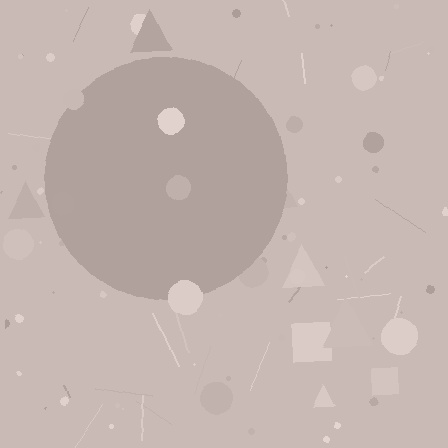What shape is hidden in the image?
A circle is hidden in the image.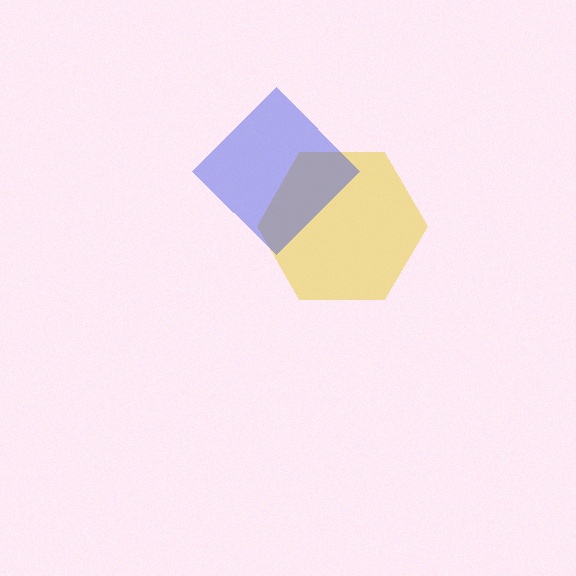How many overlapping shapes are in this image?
There are 2 overlapping shapes in the image.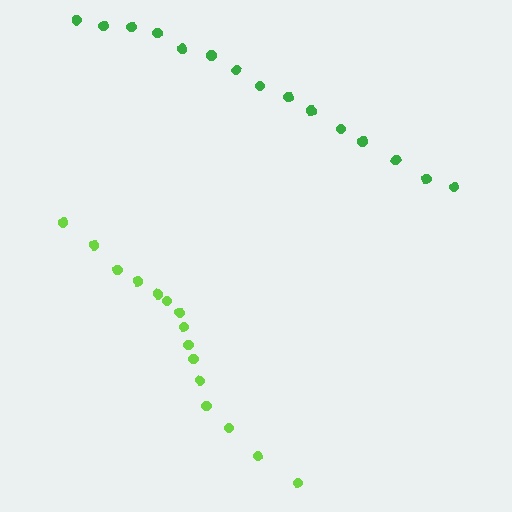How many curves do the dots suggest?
There are 2 distinct paths.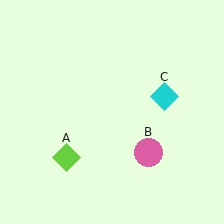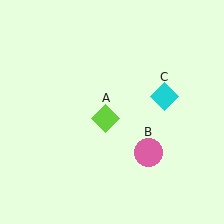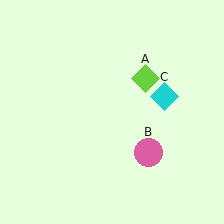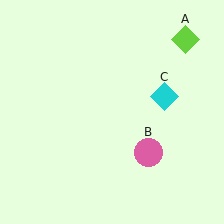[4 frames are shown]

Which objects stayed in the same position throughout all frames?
Pink circle (object B) and cyan diamond (object C) remained stationary.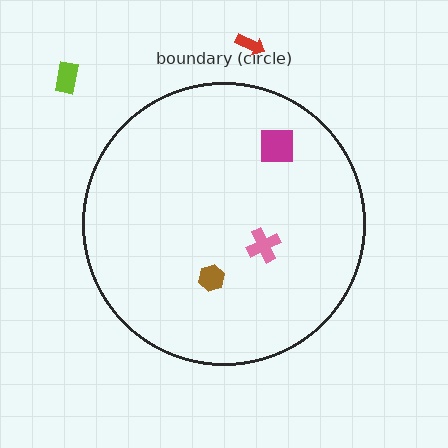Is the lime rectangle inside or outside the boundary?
Outside.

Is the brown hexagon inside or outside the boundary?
Inside.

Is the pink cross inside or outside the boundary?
Inside.